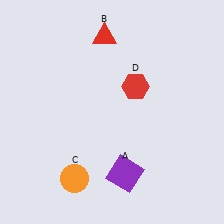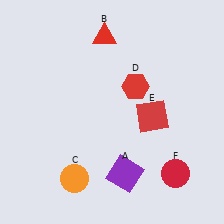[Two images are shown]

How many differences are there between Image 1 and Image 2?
There are 2 differences between the two images.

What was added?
A red square (E), a red circle (F) were added in Image 2.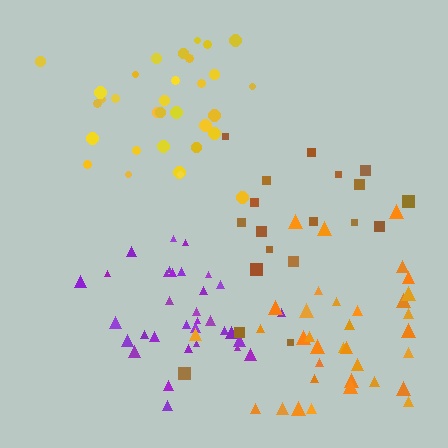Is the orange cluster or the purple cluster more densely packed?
Purple.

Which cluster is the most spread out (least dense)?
Brown.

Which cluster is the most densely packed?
Purple.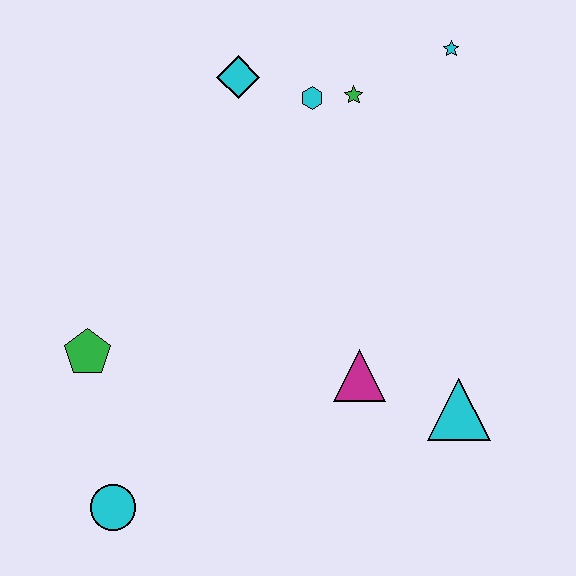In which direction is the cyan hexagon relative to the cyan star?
The cyan hexagon is to the left of the cyan star.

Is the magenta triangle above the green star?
No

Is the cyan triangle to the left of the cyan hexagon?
No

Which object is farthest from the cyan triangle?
The cyan diamond is farthest from the cyan triangle.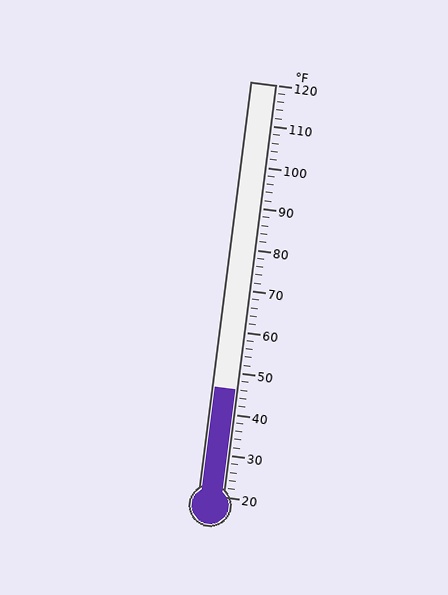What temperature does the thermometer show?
The thermometer shows approximately 46°F.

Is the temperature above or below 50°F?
The temperature is below 50°F.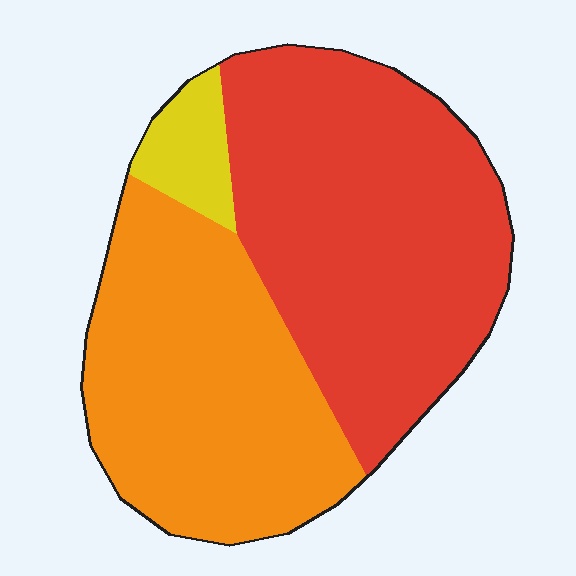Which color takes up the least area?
Yellow, at roughly 5%.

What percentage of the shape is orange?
Orange takes up between a quarter and a half of the shape.